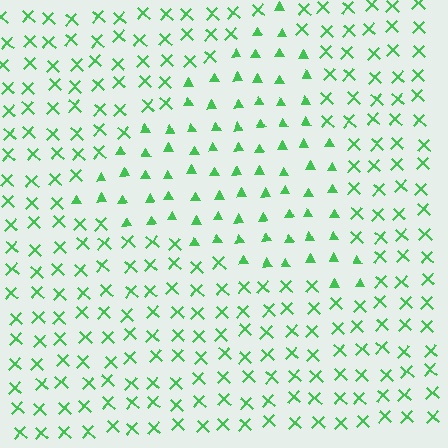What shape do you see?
I see a triangle.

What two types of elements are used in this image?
The image uses triangles inside the triangle region and X marks outside it.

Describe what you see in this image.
The image is filled with small green elements arranged in a uniform grid. A triangle-shaped region contains triangles, while the surrounding area contains X marks. The boundary is defined purely by the change in element shape.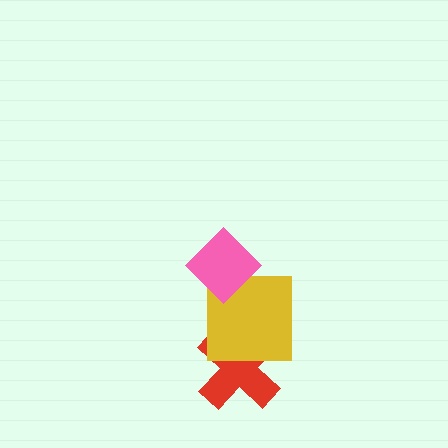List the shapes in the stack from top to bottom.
From top to bottom: the pink diamond, the yellow square, the red cross.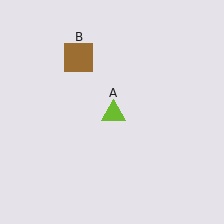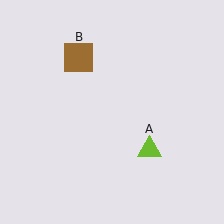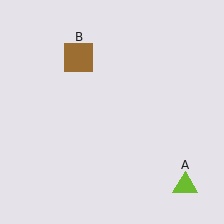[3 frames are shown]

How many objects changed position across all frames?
1 object changed position: lime triangle (object A).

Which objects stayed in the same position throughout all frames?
Brown square (object B) remained stationary.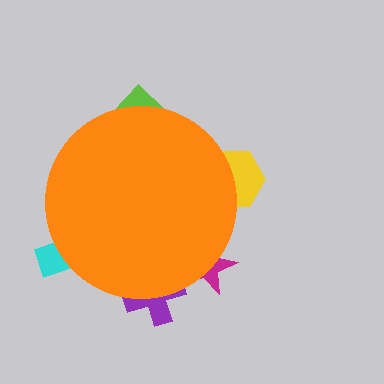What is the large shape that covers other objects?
An orange circle.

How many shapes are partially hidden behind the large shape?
5 shapes are partially hidden.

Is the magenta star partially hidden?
Yes, the magenta star is partially hidden behind the orange circle.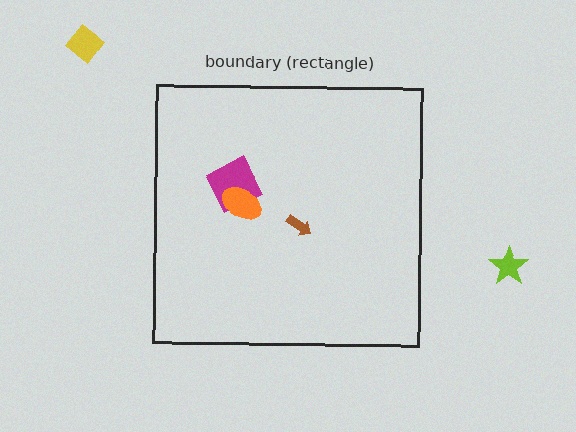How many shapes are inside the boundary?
3 inside, 2 outside.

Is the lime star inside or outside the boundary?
Outside.